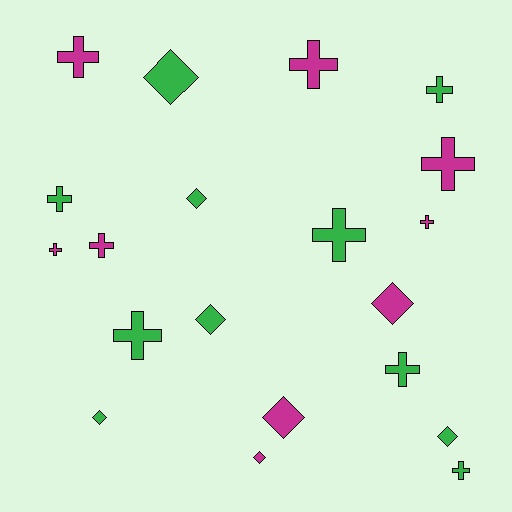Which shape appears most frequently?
Cross, with 12 objects.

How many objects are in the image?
There are 20 objects.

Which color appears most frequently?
Green, with 11 objects.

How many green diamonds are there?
There are 5 green diamonds.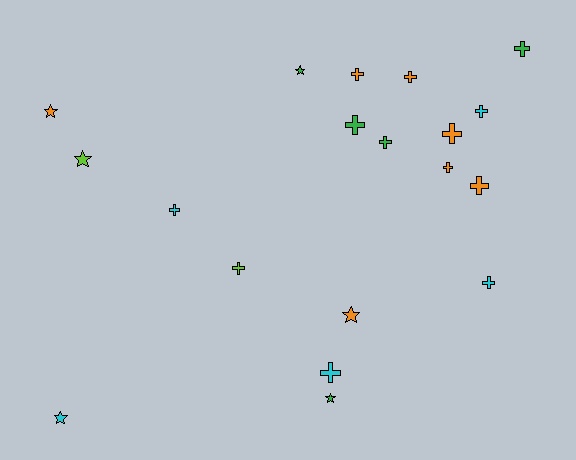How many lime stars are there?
There is 1 lime star.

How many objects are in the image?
There are 19 objects.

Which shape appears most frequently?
Cross, with 13 objects.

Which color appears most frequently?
Orange, with 7 objects.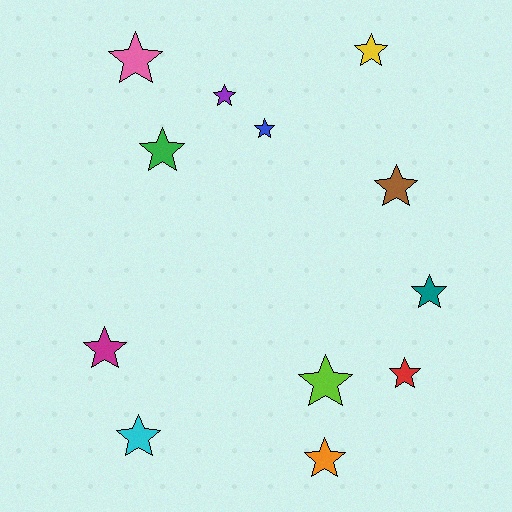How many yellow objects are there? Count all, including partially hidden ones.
There is 1 yellow object.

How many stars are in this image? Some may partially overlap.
There are 12 stars.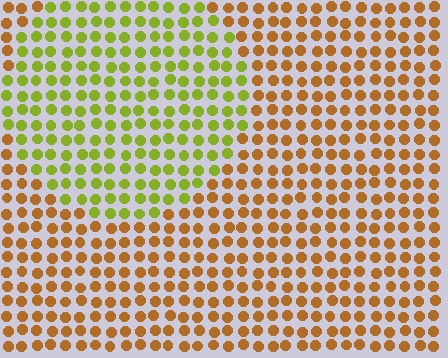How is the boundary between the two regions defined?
The boundary is defined purely by a slight shift in hue (about 48 degrees). Spacing, size, and orientation are identical on both sides.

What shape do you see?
I see a circle.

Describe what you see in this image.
The image is filled with small brown elements in a uniform arrangement. A circle-shaped region is visible where the elements are tinted to a slightly different hue, forming a subtle color boundary.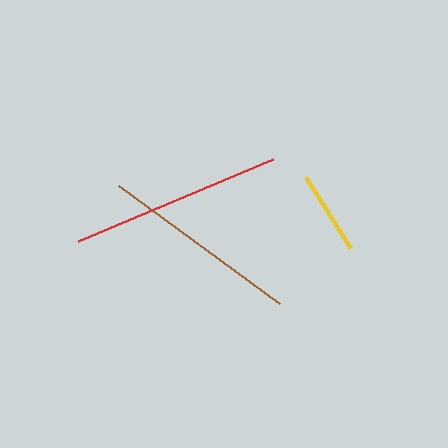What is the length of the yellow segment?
The yellow segment is approximately 83 pixels long.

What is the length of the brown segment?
The brown segment is approximately 199 pixels long.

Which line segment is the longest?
The red line is the longest at approximately 211 pixels.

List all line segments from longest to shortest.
From longest to shortest: red, brown, yellow.